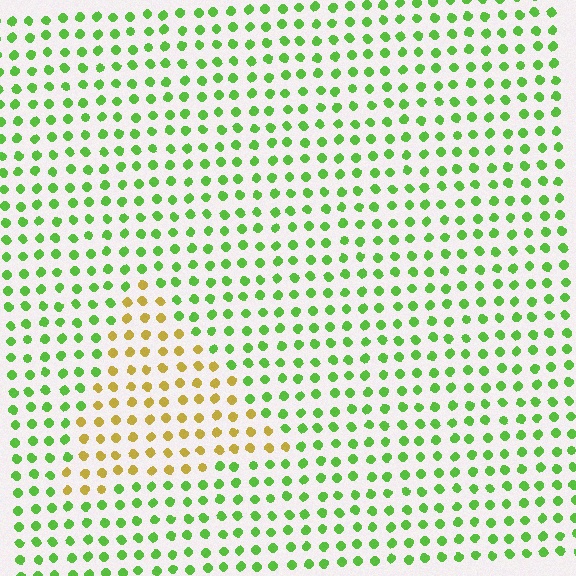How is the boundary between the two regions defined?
The boundary is defined purely by a slight shift in hue (about 58 degrees). Spacing, size, and orientation are identical on both sides.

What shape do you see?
I see a triangle.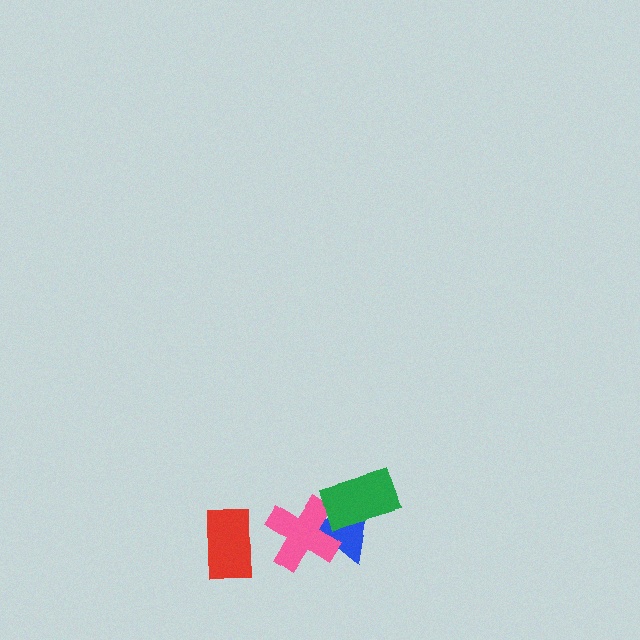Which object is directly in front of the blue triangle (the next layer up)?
The pink cross is directly in front of the blue triangle.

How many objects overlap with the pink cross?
1 object overlaps with the pink cross.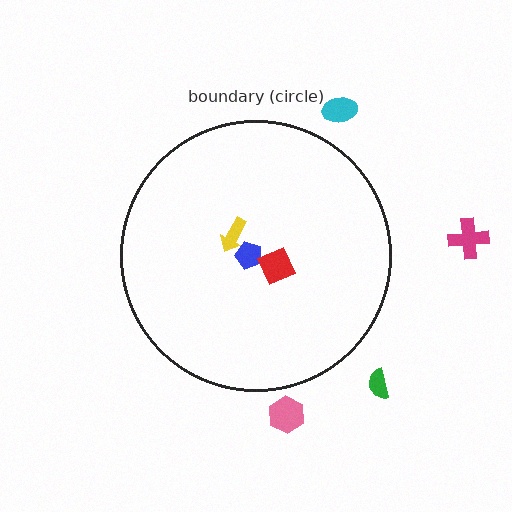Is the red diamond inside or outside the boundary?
Inside.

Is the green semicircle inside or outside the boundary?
Outside.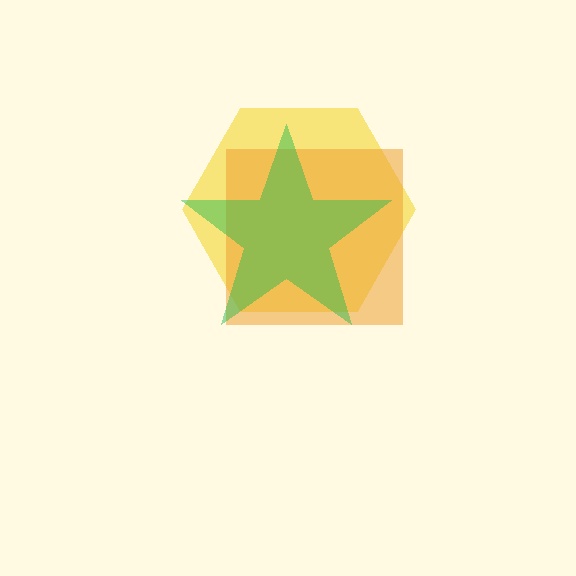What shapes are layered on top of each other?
The layered shapes are: a yellow hexagon, an orange square, a green star.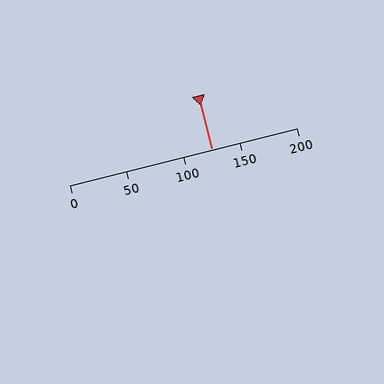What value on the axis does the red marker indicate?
The marker indicates approximately 125.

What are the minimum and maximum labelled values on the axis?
The axis runs from 0 to 200.